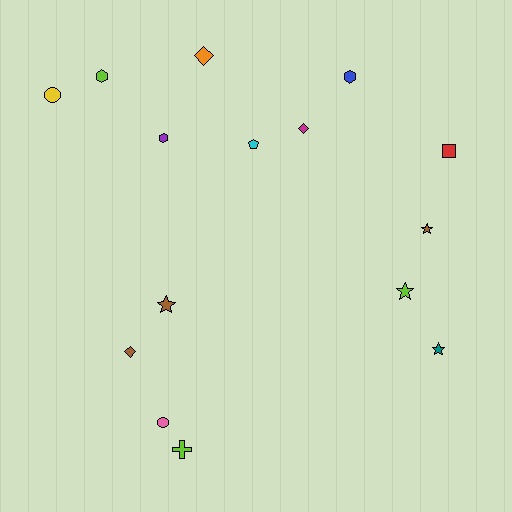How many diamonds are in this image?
There are 3 diamonds.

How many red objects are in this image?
There is 1 red object.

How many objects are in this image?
There are 15 objects.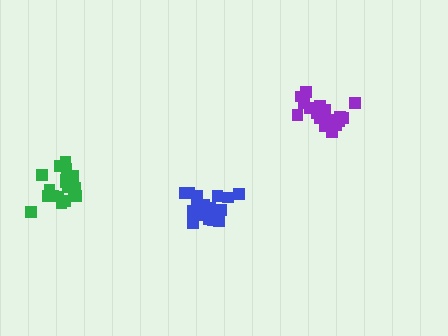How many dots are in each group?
Group 1: 16 dots, Group 2: 19 dots, Group 3: 17 dots (52 total).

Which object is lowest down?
The blue cluster is bottommost.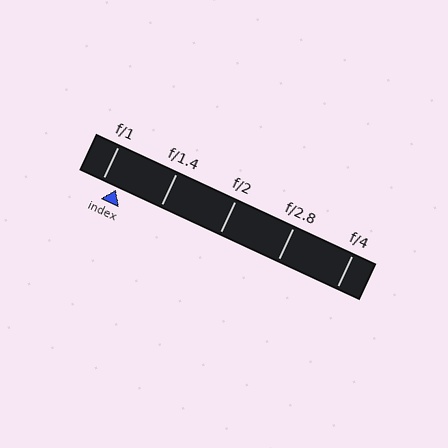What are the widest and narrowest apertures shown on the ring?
The widest aperture shown is f/1 and the narrowest is f/4.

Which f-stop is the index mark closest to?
The index mark is closest to f/1.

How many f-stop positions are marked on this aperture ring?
There are 5 f-stop positions marked.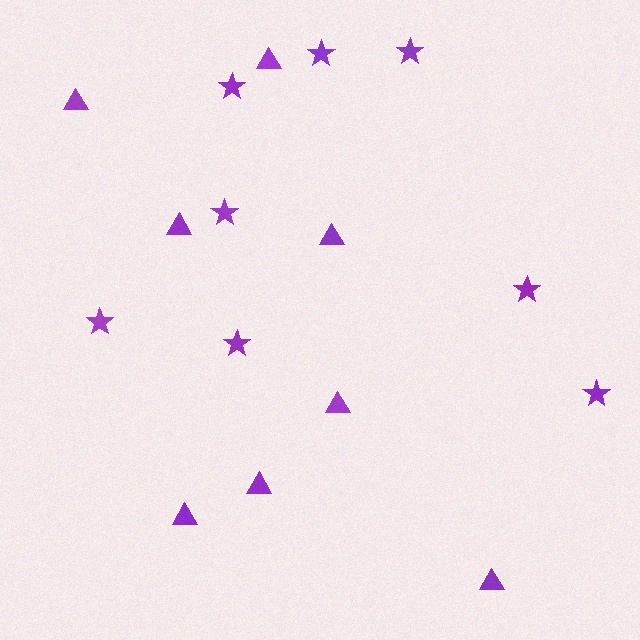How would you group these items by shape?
There are 2 groups: one group of triangles (8) and one group of stars (8).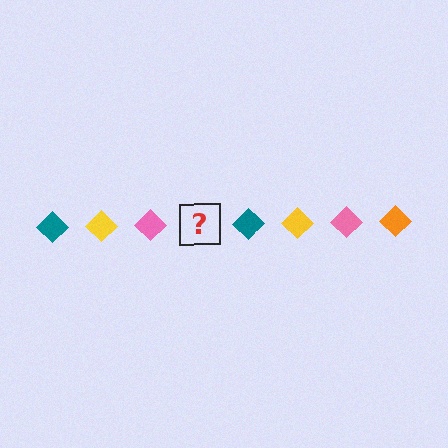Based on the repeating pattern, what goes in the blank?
The blank should be an orange diamond.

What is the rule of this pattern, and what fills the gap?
The rule is that the pattern cycles through teal, yellow, pink, orange diamonds. The gap should be filled with an orange diamond.